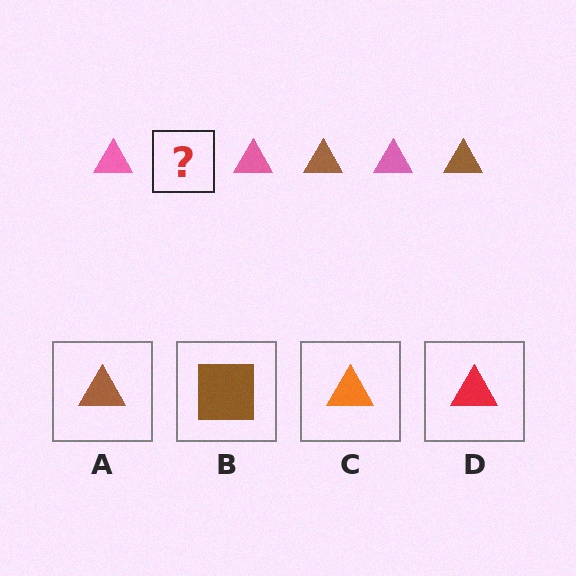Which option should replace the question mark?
Option A.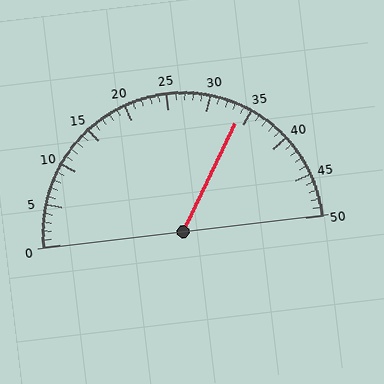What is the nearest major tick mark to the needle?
The nearest major tick mark is 35.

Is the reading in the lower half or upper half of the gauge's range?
The reading is in the upper half of the range (0 to 50).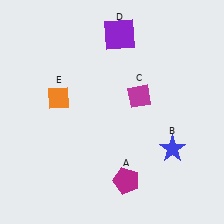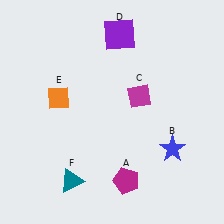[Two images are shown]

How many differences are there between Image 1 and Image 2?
There is 1 difference between the two images.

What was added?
A teal triangle (F) was added in Image 2.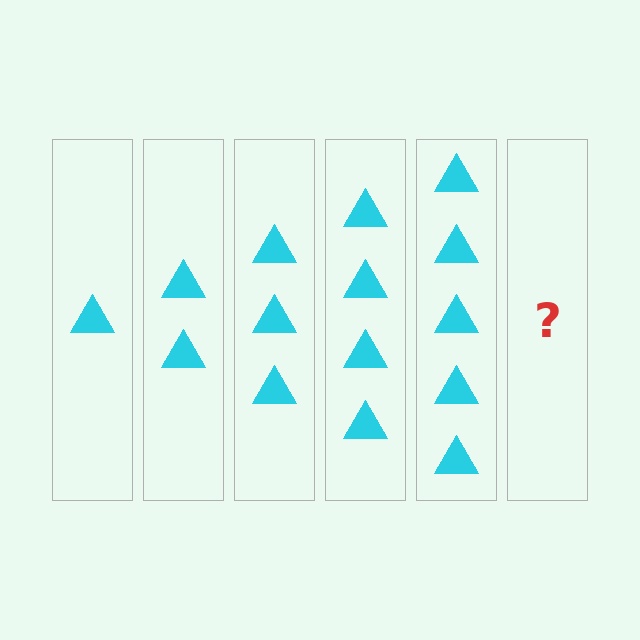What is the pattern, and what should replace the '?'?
The pattern is that each step adds one more triangle. The '?' should be 6 triangles.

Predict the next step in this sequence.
The next step is 6 triangles.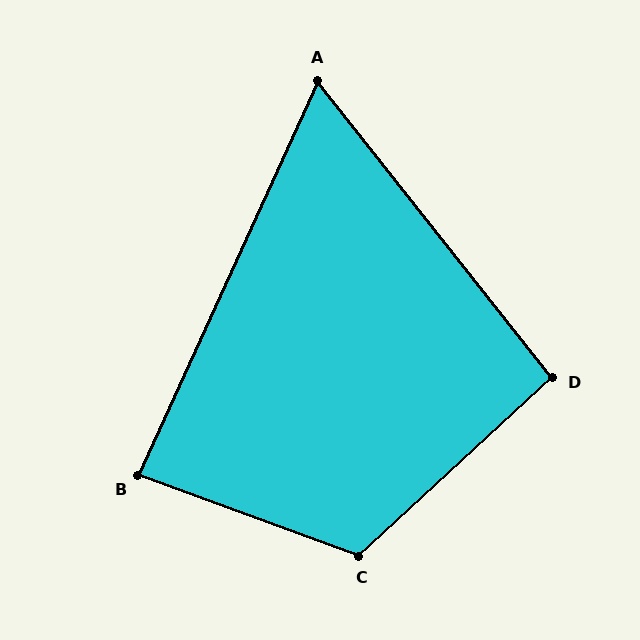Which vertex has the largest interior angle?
C, at approximately 117 degrees.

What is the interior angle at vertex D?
Approximately 94 degrees (approximately right).